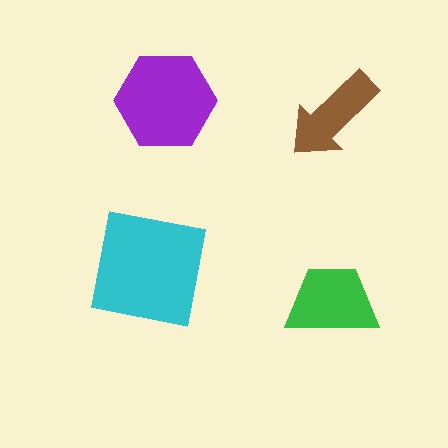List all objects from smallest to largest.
The brown arrow, the green trapezoid, the purple hexagon, the cyan square.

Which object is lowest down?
The green trapezoid is bottommost.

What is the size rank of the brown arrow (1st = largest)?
4th.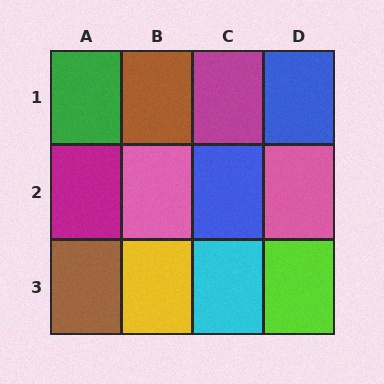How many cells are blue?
2 cells are blue.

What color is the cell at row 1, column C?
Magenta.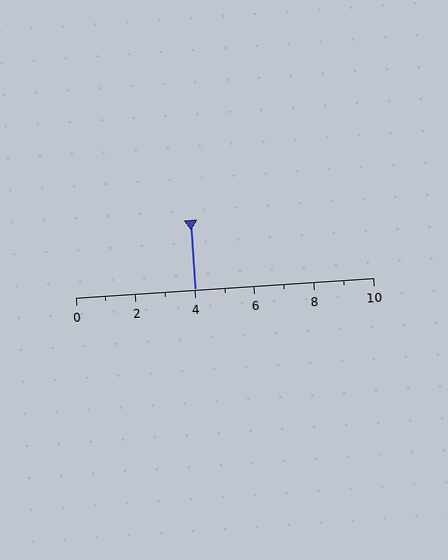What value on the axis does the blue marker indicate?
The marker indicates approximately 4.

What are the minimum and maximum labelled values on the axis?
The axis runs from 0 to 10.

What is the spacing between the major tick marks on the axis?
The major ticks are spaced 2 apart.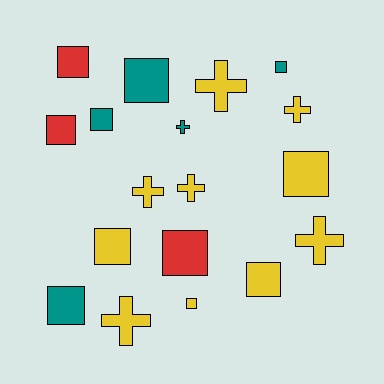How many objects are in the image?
There are 18 objects.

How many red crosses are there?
There are no red crosses.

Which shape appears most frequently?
Square, with 11 objects.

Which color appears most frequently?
Yellow, with 10 objects.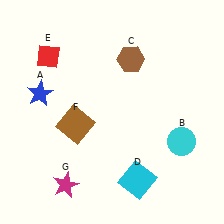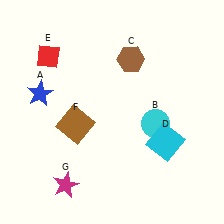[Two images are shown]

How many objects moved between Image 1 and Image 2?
2 objects moved between the two images.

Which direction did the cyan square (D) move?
The cyan square (D) moved up.